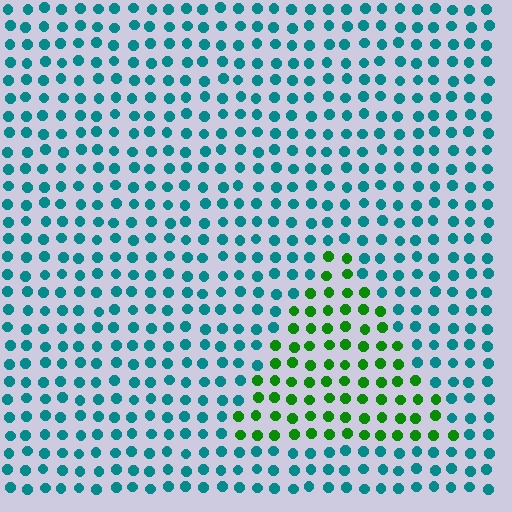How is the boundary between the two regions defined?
The boundary is defined purely by a slight shift in hue (about 62 degrees). Spacing, size, and orientation are identical on both sides.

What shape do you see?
I see a triangle.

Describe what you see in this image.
The image is filled with small teal elements in a uniform arrangement. A triangle-shaped region is visible where the elements are tinted to a slightly different hue, forming a subtle color boundary.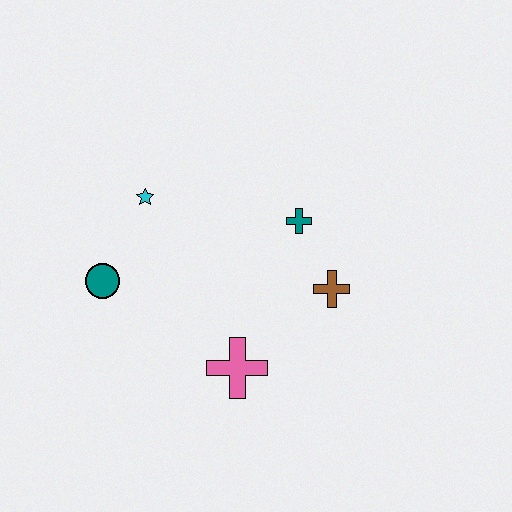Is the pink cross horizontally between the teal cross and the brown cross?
No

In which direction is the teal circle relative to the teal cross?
The teal circle is to the left of the teal cross.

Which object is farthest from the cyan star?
The brown cross is farthest from the cyan star.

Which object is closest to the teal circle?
The cyan star is closest to the teal circle.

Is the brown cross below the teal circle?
Yes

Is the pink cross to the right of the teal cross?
No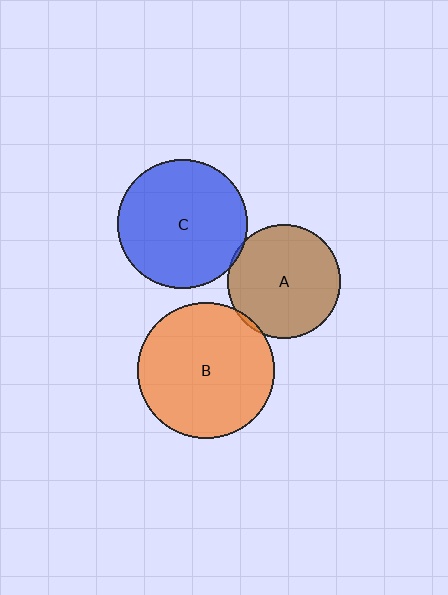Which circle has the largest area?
Circle B (orange).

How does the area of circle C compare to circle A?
Approximately 1.3 times.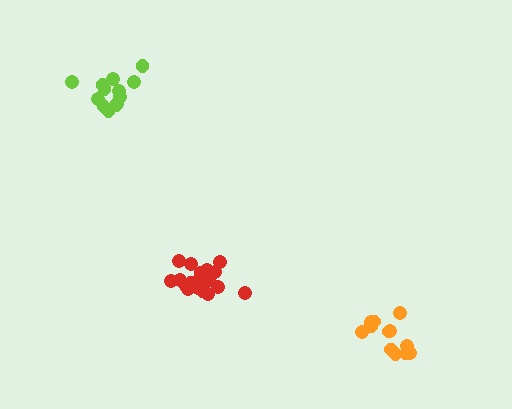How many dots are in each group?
Group 1: 13 dots, Group 2: 18 dots, Group 3: 12 dots (43 total).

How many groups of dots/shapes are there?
There are 3 groups.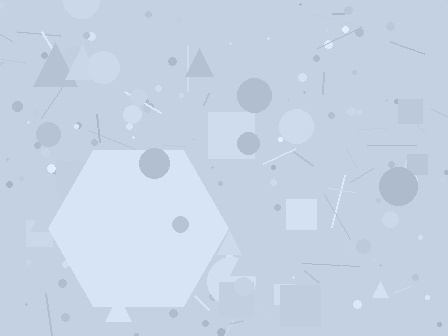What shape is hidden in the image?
A hexagon is hidden in the image.